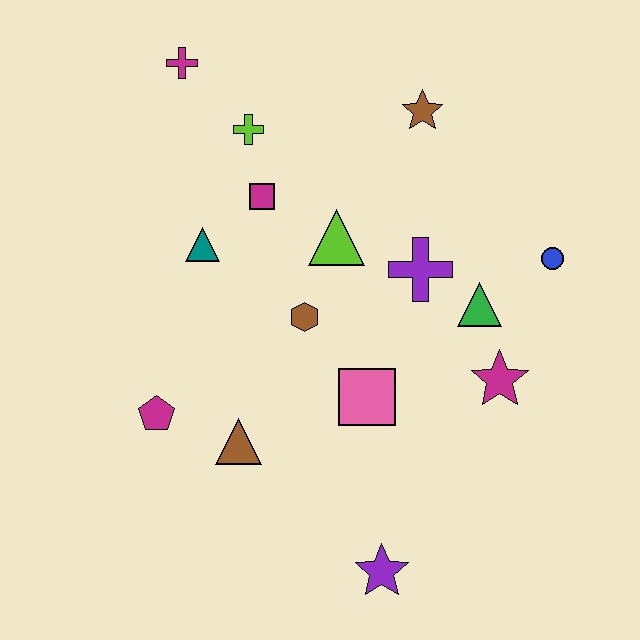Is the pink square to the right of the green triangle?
No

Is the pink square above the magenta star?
No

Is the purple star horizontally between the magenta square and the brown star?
Yes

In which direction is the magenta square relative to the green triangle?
The magenta square is to the left of the green triangle.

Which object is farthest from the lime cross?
The purple star is farthest from the lime cross.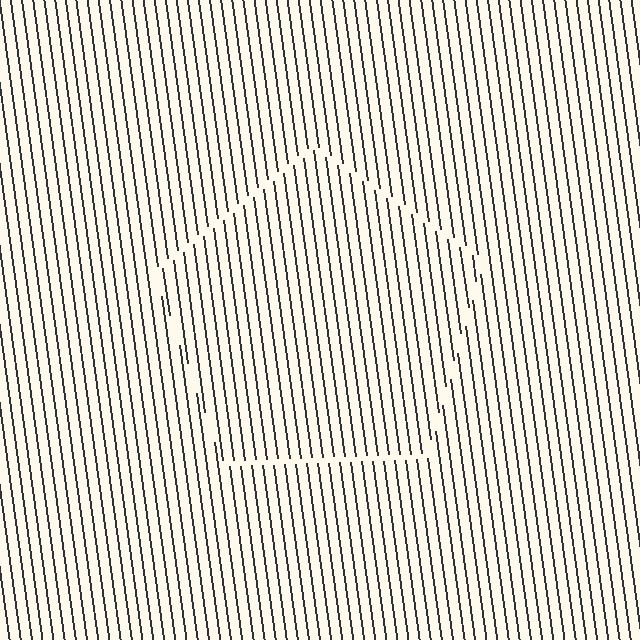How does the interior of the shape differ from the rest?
The interior of the shape contains the same grating, shifted by half a period — the contour is defined by the phase discontinuity where line-ends from the inner and outer gratings abut.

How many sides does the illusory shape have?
5 sides — the line-ends trace a pentagon.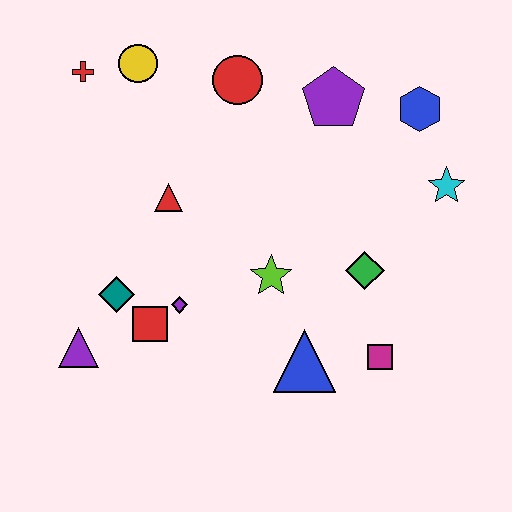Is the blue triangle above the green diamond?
No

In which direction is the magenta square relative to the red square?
The magenta square is to the right of the red square.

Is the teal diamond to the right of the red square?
No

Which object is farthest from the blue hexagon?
The purple triangle is farthest from the blue hexagon.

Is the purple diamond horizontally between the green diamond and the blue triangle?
No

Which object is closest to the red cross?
The yellow circle is closest to the red cross.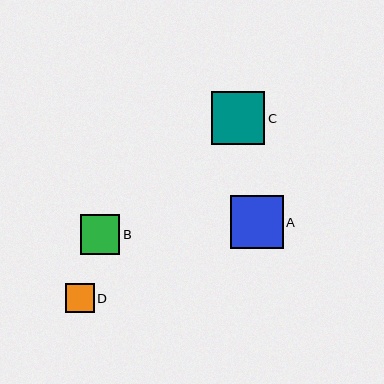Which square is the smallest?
Square D is the smallest with a size of approximately 29 pixels.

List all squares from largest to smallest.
From largest to smallest: C, A, B, D.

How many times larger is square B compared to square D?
Square B is approximately 1.3 times the size of square D.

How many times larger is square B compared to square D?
Square B is approximately 1.3 times the size of square D.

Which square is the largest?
Square C is the largest with a size of approximately 54 pixels.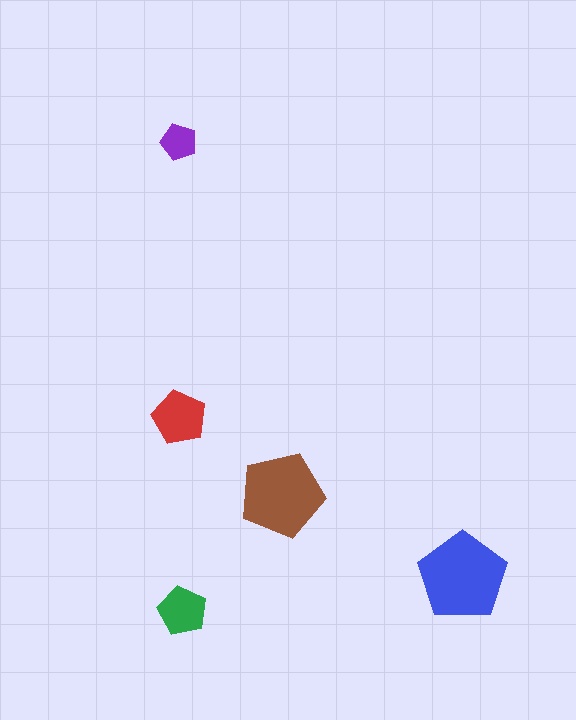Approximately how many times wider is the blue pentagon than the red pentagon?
About 1.5 times wider.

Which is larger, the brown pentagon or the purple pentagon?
The brown one.